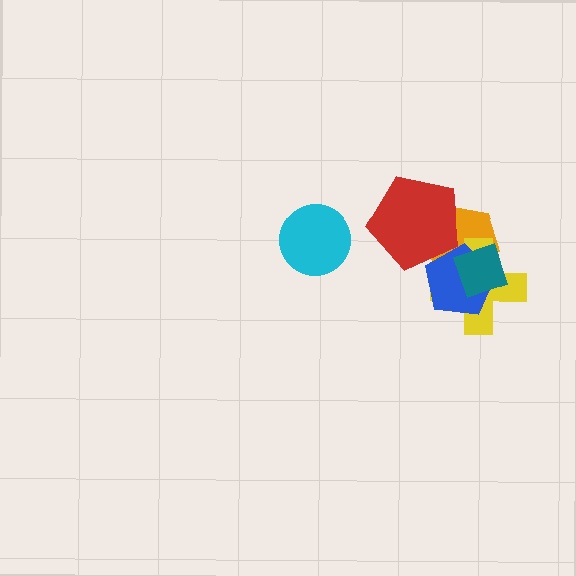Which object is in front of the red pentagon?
The blue pentagon is in front of the red pentagon.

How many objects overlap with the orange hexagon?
4 objects overlap with the orange hexagon.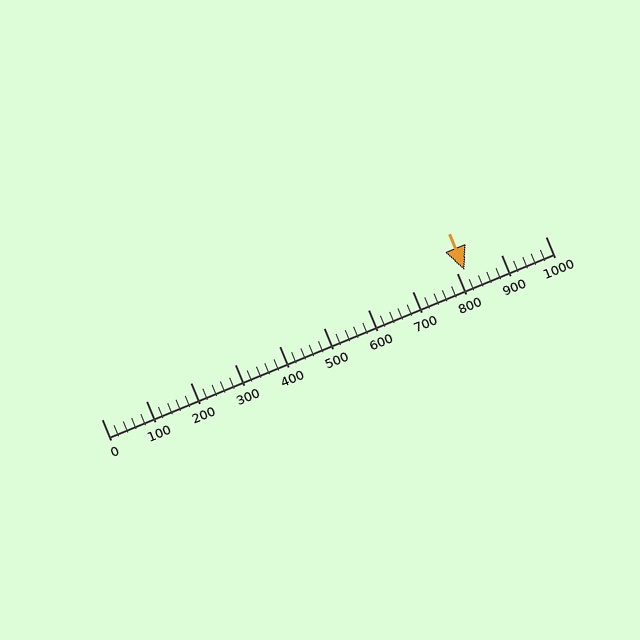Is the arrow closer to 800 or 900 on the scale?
The arrow is closer to 800.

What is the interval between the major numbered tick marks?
The major tick marks are spaced 100 units apart.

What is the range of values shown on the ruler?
The ruler shows values from 0 to 1000.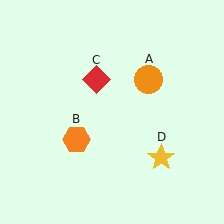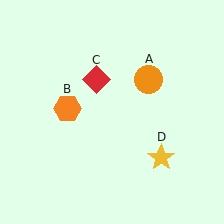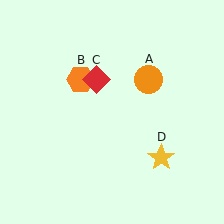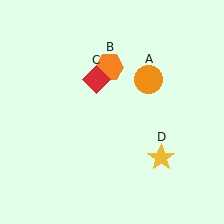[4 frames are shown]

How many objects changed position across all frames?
1 object changed position: orange hexagon (object B).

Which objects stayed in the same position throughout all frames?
Orange circle (object A) and red diamond (object C) and yellow star (object D) remained stationary.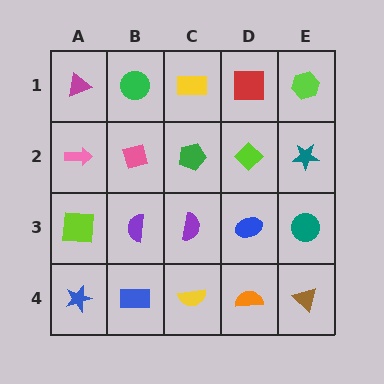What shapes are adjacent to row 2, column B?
A green circle (row 1, column B), a purple semicircle (row 3, column B), a pink arrow (row 2, column A), a green pentagon (row 2, column C).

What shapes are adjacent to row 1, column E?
A teal star (row 2, column E), a red square (row 1, column D).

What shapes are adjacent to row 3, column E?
A teal star (row 2, column E), a brown triangle (row 4, column E), a blue ellipse (row 3, column D).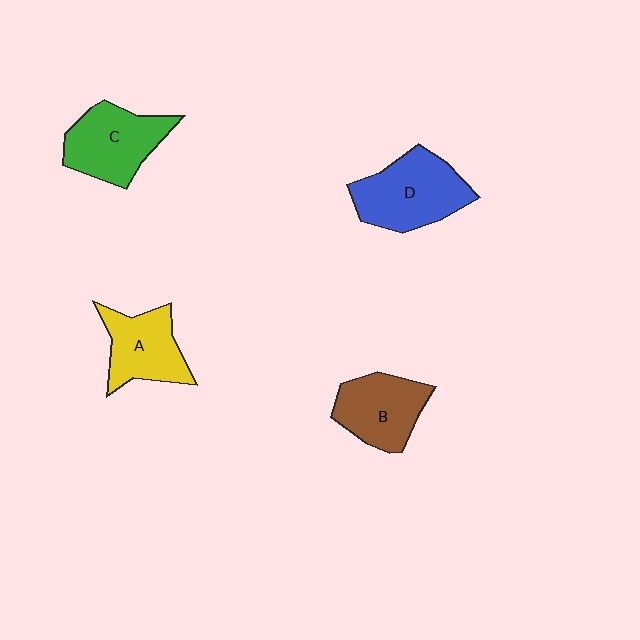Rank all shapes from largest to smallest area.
From largest to smallest: D (blue), C (green), B (brown), A (yellow).